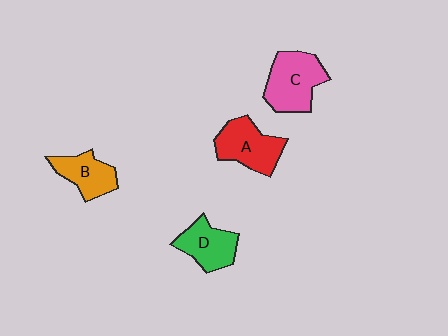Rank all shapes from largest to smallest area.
From largest to smallest: C (pink), A (red), D (green), B (orange).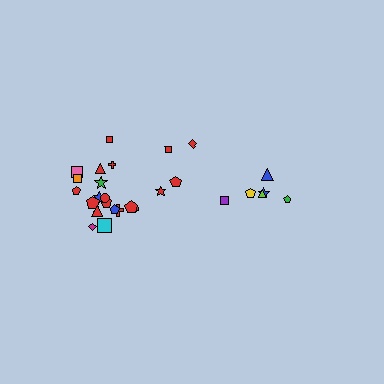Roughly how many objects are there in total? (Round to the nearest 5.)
Roughly 30 objects in total.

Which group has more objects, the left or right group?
The left group.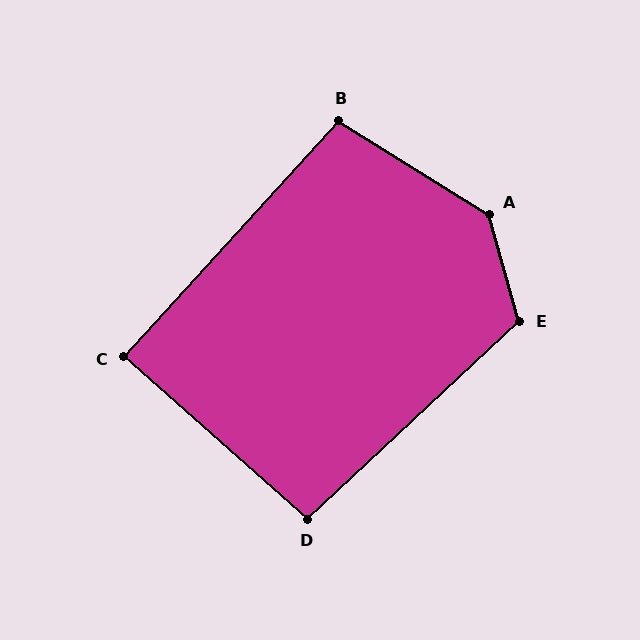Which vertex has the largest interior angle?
A, at approximately 137 degrees.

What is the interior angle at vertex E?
Approximately 117 degrees (obtuse).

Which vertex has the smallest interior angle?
C, at approximately 89 degrees.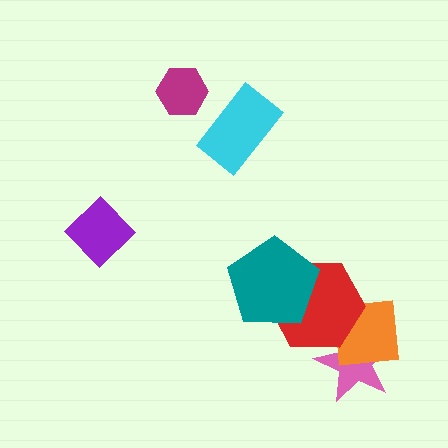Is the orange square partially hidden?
Yes, it is partially covered by another shape.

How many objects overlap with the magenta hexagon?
0 objects overlap with the magenta hexagon.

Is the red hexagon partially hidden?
Yes, it is partially covered by another shape.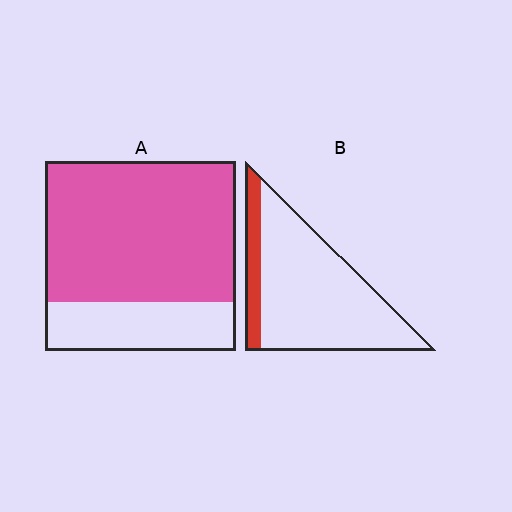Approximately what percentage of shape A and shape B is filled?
A is approximately 75% and B is approximately 15%.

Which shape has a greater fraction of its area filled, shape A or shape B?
Shape A.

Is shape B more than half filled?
No.